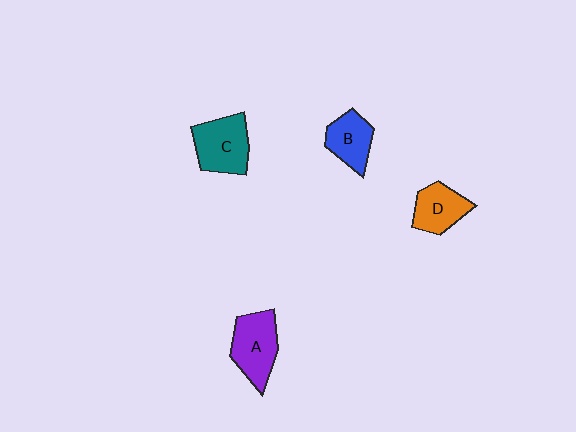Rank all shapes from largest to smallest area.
From largest to smallest: A (purple), C (teal), D (orange), B (blue).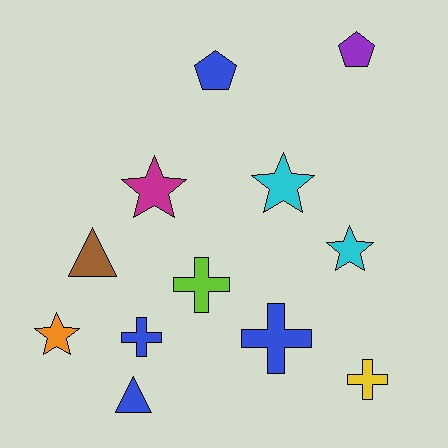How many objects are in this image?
There are 12 objects.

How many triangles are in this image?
There are 2 triangles.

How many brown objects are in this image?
There is 1 brown object.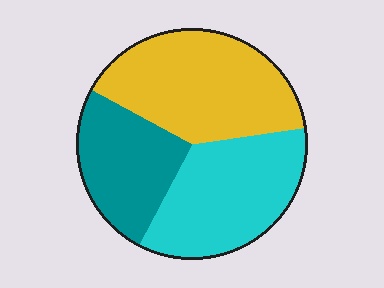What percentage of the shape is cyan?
Cyan covers 35% of the shape.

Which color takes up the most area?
Yellow, at roughly 40%.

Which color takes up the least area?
Teal, at roughly 25%.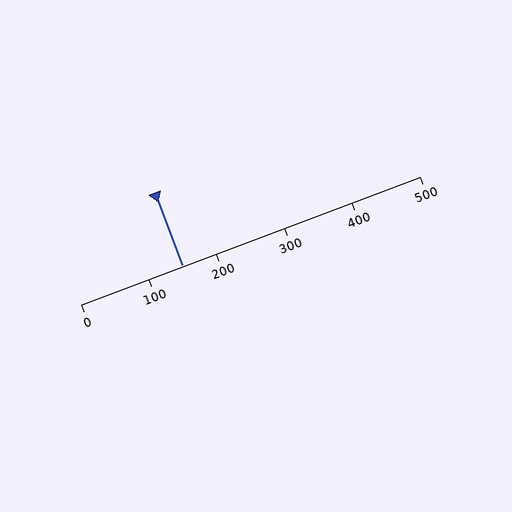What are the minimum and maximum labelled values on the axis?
The axis runs from 0 to 500.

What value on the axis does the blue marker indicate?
The marker indicates approximately 150.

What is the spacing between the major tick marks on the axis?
The major ticks are spaced 100 apart.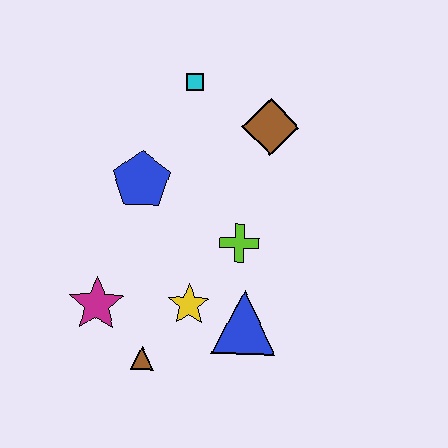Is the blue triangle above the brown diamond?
No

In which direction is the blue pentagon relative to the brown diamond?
The blue pentagon is to the left of the brown diamond.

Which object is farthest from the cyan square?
The brown triangle is farthest from the cyan square.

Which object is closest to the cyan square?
The brown diamond is closest to the cyan square.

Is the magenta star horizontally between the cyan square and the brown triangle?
No